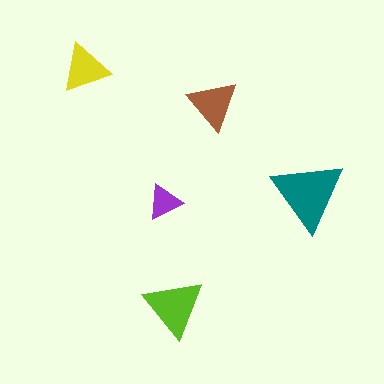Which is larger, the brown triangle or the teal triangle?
The teal one.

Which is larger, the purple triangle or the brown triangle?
The brown one.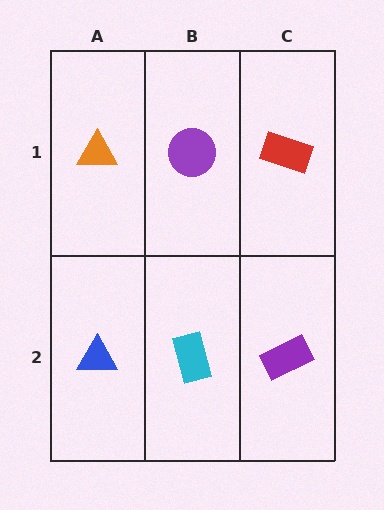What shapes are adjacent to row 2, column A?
An orange triangle (row 1, column A), a cyan rectangle (row 2, column B).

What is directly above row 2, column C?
A red rectangle.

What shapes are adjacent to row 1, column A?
A blue triangle (row 2, column A), a purple circle (row 1, column B).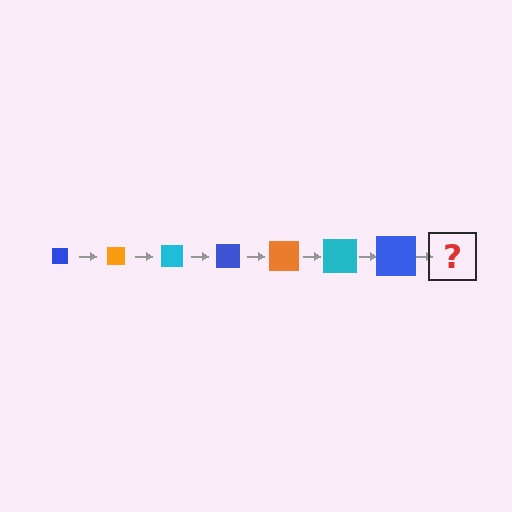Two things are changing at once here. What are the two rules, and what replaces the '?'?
The two rules are that the square grows larger each step and the color cycles through blue, orange, and cyan. The '?' should be an orange square, larger than the previous one.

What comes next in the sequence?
The next element should be an orange square, larger than the previous one.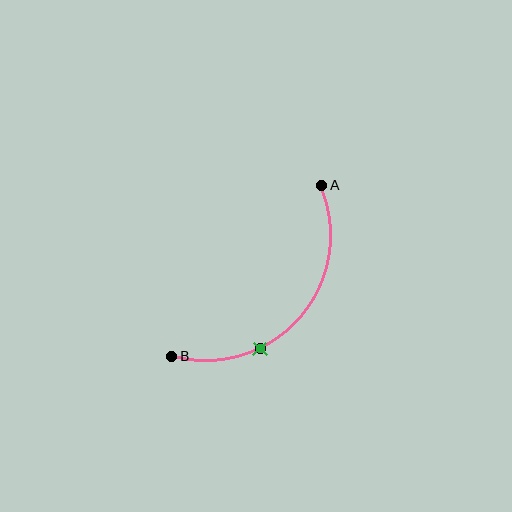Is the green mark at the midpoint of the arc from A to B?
No. The green mark lies on the arc but is closer to endpoint B. The arc midpoint would be at the point on the curve equidistant along the arc from both A and B.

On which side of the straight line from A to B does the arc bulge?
The arc bulges below and to the right of the straight line connecting A and B.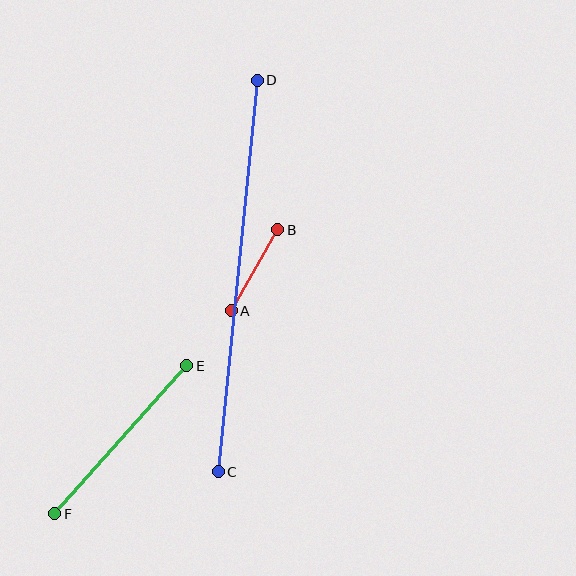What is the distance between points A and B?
The distance is approximately 93 pixels.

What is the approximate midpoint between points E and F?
The midpoint is at approximately (121, 440) pixels.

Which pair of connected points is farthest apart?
Points C and D are farthest apart.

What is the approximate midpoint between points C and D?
The midpoint is at approximately (238, 276) pixels.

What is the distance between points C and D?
The distance is approximately 394 pixels.